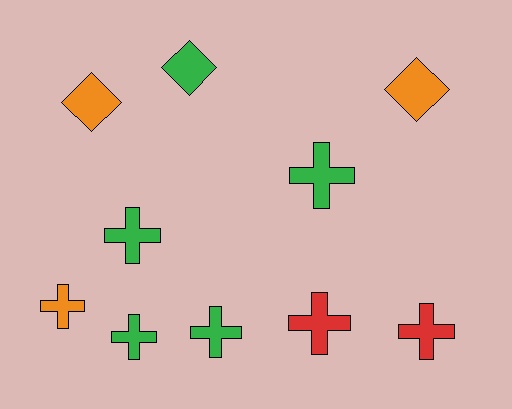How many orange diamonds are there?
There are 2 orange diamonds.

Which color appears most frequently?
Green, with 5 objects.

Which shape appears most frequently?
Cross, with 7 objects.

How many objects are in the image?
There are 10 objects.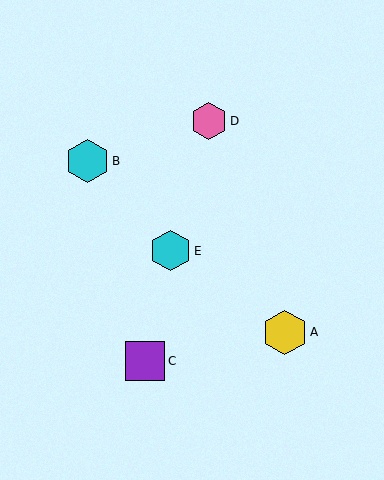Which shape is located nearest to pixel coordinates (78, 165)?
The cyan hexagon (labeled B) at (88, 161) is nearest to that location.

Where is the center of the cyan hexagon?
The center of the cyan hexagon is at (88, 161).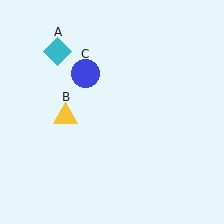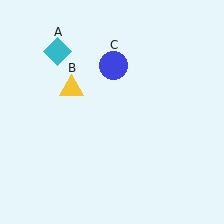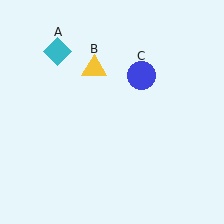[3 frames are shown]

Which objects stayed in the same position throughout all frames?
Cyan diamond (object A) remained stationary.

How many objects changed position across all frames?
2 objects changed position: yellow triangle (object B), blue circle (object C).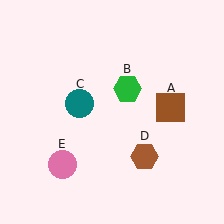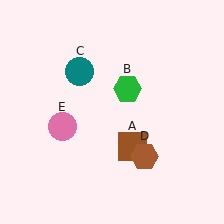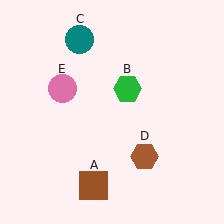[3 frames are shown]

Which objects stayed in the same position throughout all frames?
Green hexagon (object B) and brown hexagon (object D) remained stationary.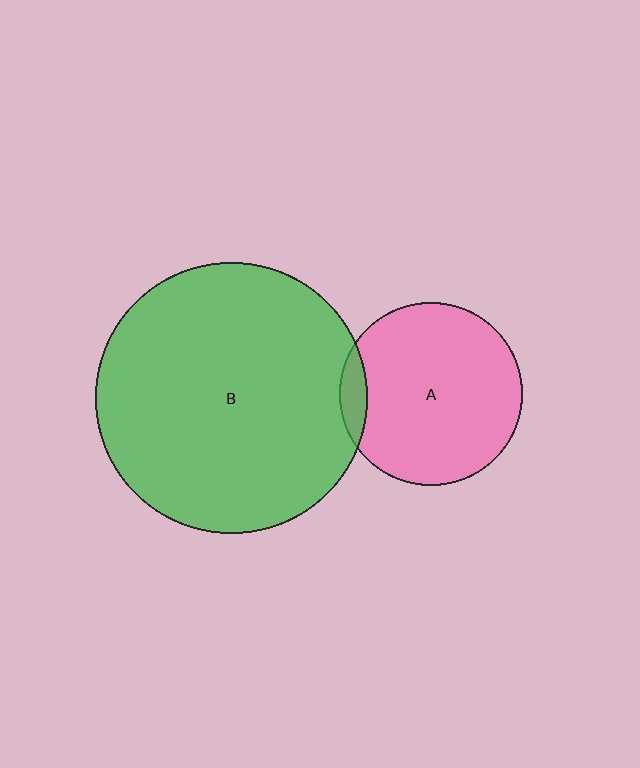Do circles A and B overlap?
Yes.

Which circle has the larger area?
Circle B (green).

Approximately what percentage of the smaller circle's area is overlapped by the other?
Approximately 10%.